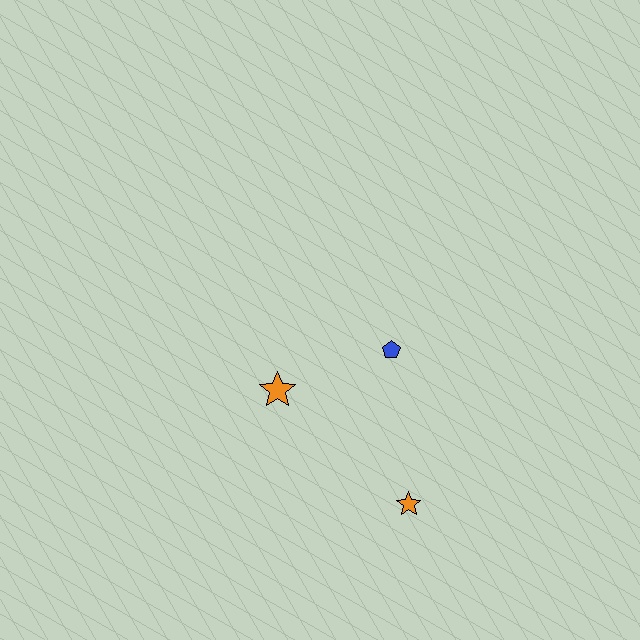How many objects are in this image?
There are 3 objects.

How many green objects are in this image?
There are no green objects.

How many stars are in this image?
There are 2 stars.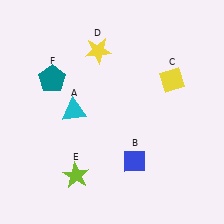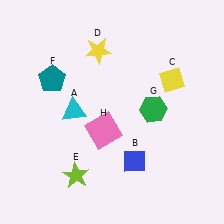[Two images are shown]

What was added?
A green hexagon (G), a pink square (H) were added in Image 2.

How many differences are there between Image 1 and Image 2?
There are 2 differences between the two images.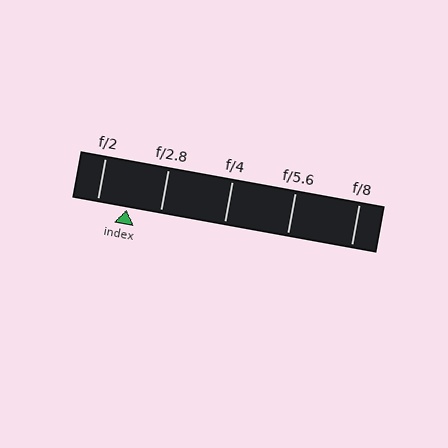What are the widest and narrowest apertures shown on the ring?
The widest aperture shown is f/2 and the narrowest is f/8.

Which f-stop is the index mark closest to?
The index mark is closest to f/2.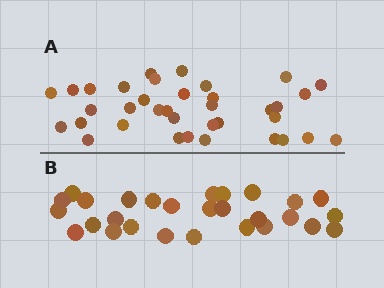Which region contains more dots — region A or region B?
Region A (the top region) has more dots.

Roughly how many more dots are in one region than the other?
Region A has roughly 8 or so more dots than region B.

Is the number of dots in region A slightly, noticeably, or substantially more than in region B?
Region A has noticeably more, but not dramatically so. The ratio is roughly 1.3 to 1.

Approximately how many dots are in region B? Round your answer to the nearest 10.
About 30 dots. (The exact count is 28, which rounds to 30.)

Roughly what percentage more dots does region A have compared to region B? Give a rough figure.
About 30% more.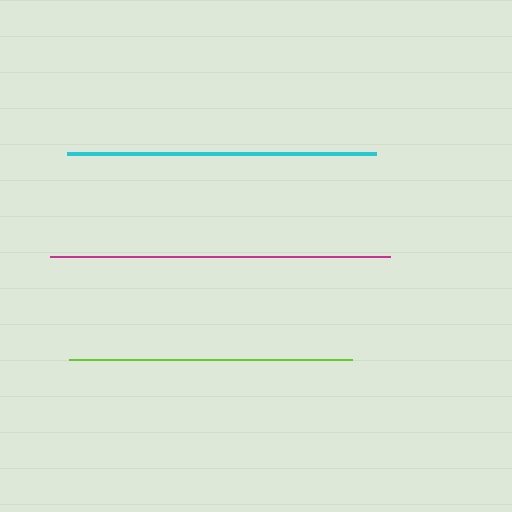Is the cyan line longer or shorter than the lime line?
The cyan line is longer than the lime line.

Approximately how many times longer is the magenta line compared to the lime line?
The magenta line is approximately 1.2 times the length of the lime line.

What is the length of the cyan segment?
The cyan segment is approximately 310 pixels long.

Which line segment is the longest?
The magenta line is the longest at approximately 340 pixels.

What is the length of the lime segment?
The lime segment is approximately 284 pixels long.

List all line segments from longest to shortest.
From longest to shortest: magenta, cyan, lime.